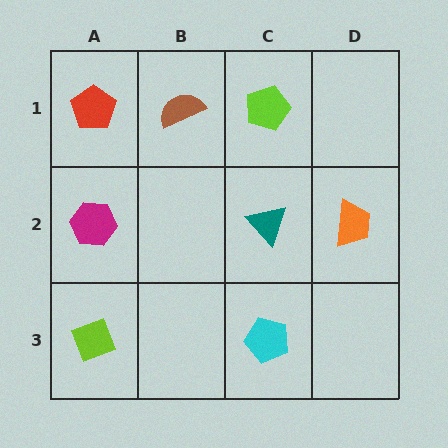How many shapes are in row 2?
3 shapes.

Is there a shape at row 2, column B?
No, that cell is empty.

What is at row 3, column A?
A lime diamond.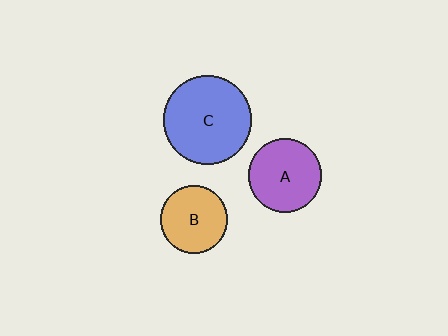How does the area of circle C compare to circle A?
Approximately 1.4 times.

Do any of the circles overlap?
No, none of the circles overlap.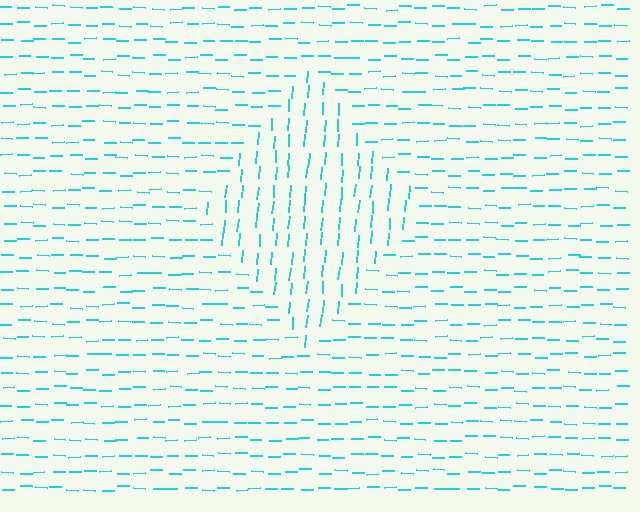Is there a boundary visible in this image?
Yes, there is a texture boundary formed by a change in line orientation.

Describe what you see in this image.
The image is filled with small cyan line segments. A diamond region in the image has lines oriented differently from the surrounding lines, creating a visible texture boundary.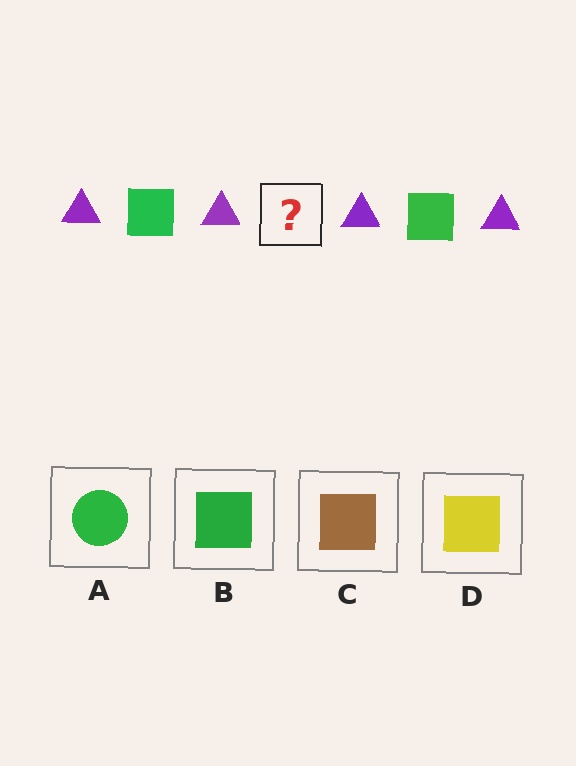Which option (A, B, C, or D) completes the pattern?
B.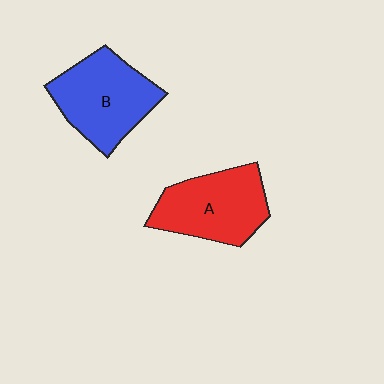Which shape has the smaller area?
Shape A (red).